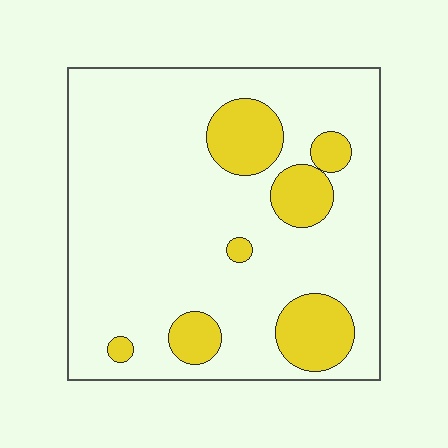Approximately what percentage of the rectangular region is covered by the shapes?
Approximately 20%.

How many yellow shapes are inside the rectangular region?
7.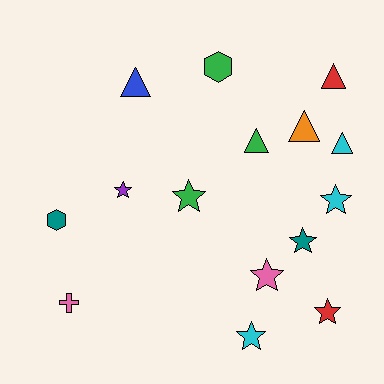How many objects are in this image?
There are 15 objects.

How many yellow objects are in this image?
There are no yellow objects.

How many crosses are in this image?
There is 1 cross.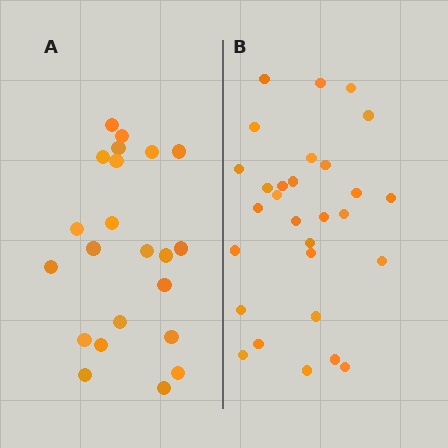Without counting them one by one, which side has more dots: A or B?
Region B (the right region) has more dots.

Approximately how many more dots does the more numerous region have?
Region B has roughly 8 or so more dots than region A.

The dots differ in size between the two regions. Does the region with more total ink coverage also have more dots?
No. Region A has more total ink coverage because its dots are larger, but region B actually contains more individual dots. Total area can be misleading — the number of items is what matters here.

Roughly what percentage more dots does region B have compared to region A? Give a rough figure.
About 30% more.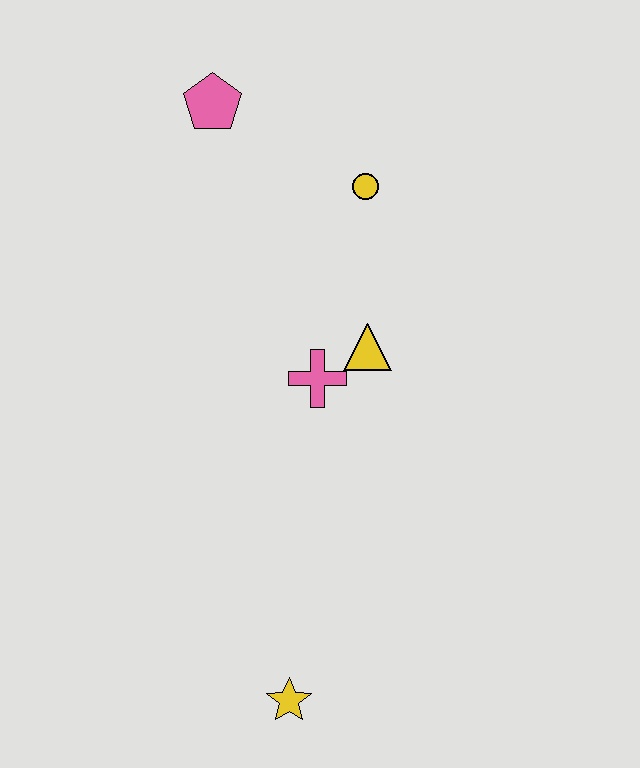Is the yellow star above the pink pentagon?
No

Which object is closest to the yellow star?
The pink cross is closest to the yellow star.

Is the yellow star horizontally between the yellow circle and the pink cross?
No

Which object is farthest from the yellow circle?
The yellow star is farthest from the yellow circle.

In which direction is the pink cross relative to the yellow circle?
The pink cross is below the yellow circle.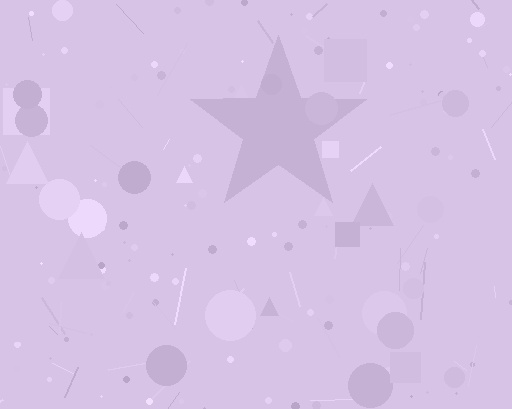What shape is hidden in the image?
A star is hidden in the image.